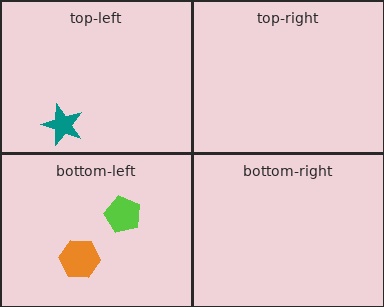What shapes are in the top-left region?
The teal star.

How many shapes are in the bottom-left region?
2.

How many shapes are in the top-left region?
1.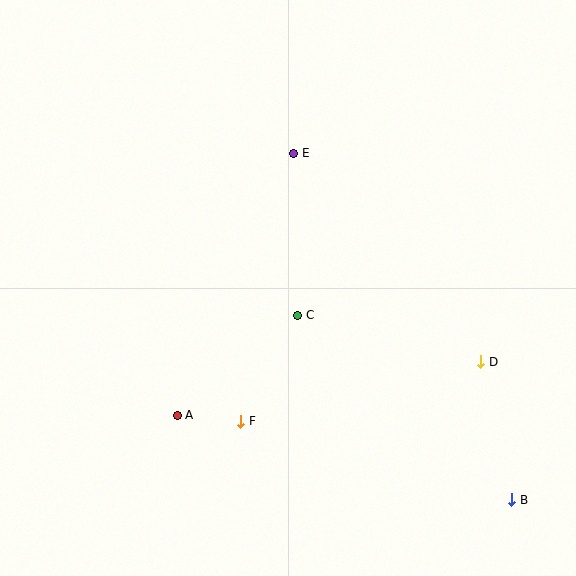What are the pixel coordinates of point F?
Point F is at (241, 421).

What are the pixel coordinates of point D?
Point D is at (481, 362).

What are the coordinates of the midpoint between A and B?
The midpoint between A and B is at (344, 457).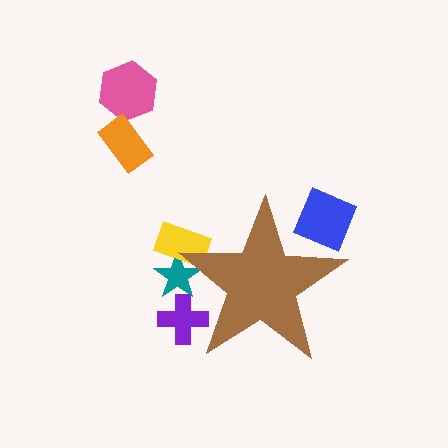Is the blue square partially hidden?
Yes, the blue square is partially hidden behind the brown star.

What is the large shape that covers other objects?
A brown star.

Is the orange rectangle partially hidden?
No, the orange rectangle is fully visible.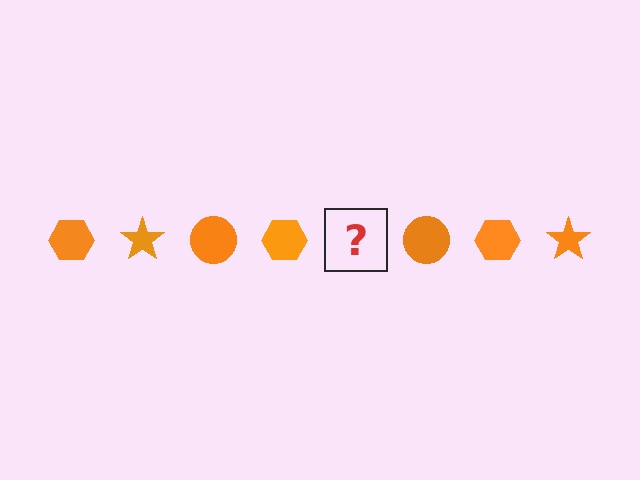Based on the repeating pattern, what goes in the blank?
The blank should be an orange star.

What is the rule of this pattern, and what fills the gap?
The rule is that the pattern cycles through hexagon, star, circle shapes in orange. The gap should be filled with an orange star.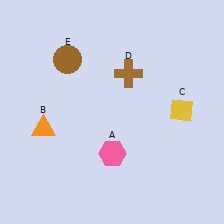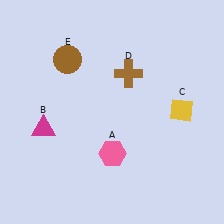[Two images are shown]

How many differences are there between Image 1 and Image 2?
There is 1 difference between the two images.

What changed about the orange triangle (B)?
In Image 1, B is orange. In Image 2, it changed to magenta.